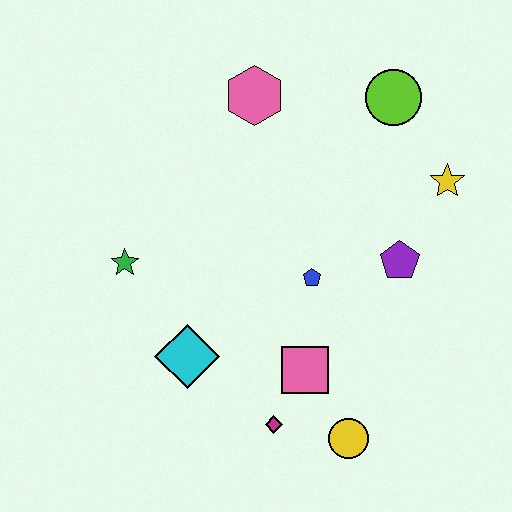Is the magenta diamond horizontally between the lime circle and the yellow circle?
No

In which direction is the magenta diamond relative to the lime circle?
The magenta diamond is below the lime circle.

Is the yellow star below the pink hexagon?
Yes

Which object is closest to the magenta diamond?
The pink square is closest to the magenta diamond.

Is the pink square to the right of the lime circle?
No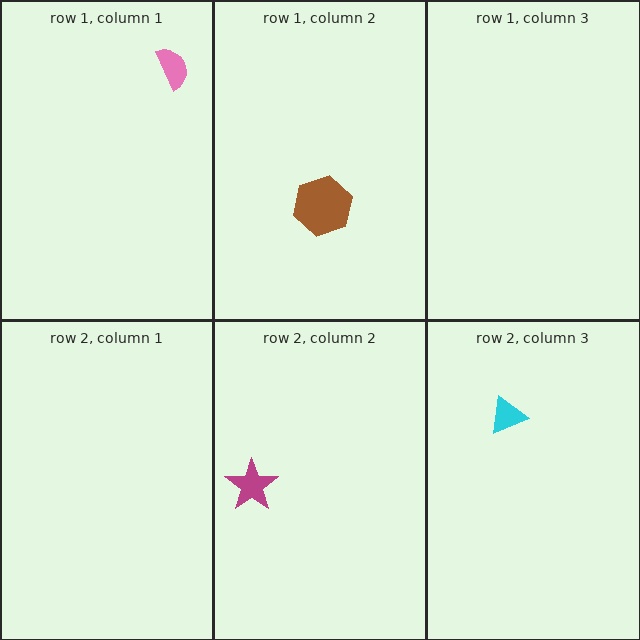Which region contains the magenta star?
The row 2, column 2 region.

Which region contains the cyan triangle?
The row 2, column 3 region.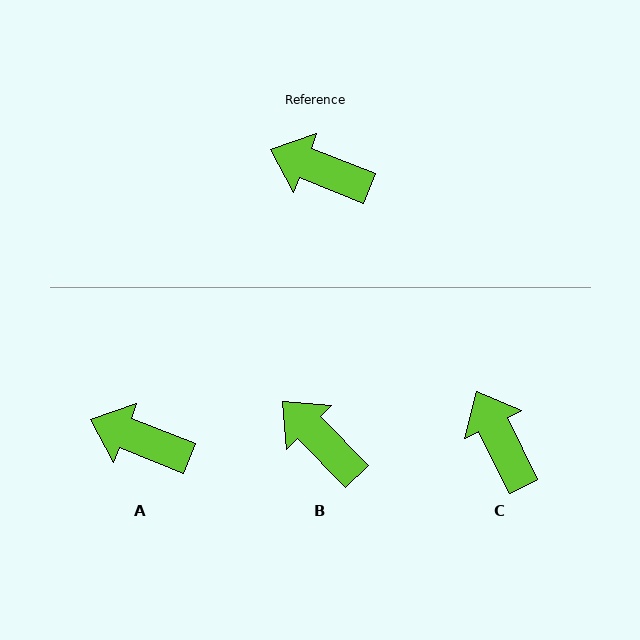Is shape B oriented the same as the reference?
No, it is off by about 24 degrees.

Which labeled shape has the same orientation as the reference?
A.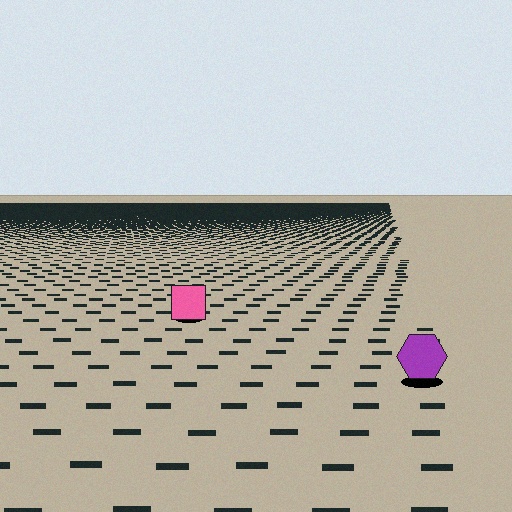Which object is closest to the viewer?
The purple hexagon is closest. The texture marks near it are larger and more spread out.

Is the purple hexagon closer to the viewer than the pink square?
Yes. The purple hexagon is closer — you can tell from the texture gradient: the ground texture is coarser near it.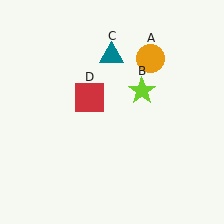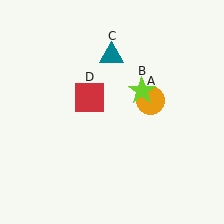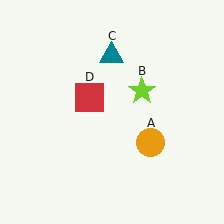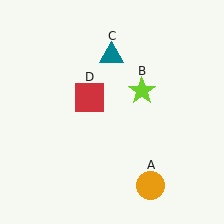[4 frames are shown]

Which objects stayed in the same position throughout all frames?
Lime star (object B) and teal triangle (object C) and red square (object D) remained stationary.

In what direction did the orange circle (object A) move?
The orange circle (object A) moved down.